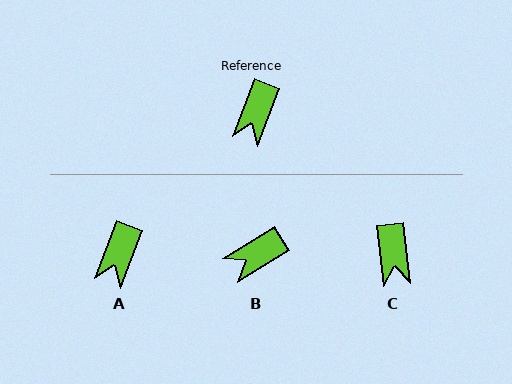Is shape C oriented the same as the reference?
No, it is off by about 28 degrees.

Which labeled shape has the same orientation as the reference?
A.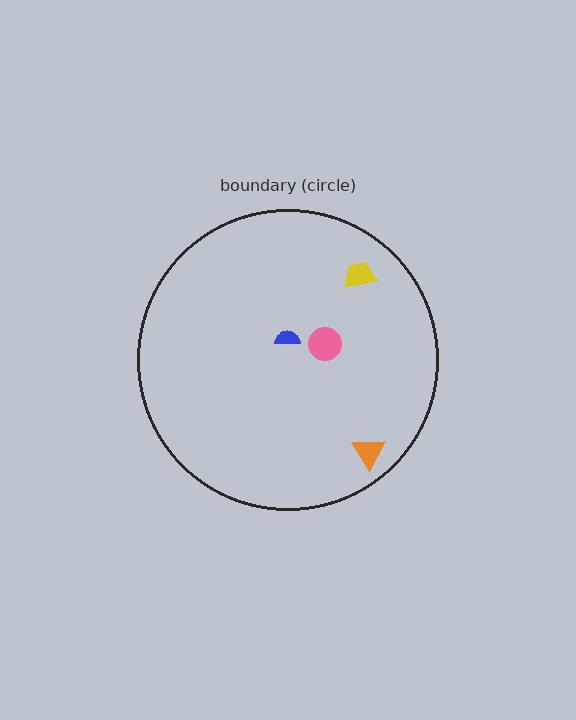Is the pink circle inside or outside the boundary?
Inside.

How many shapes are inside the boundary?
4 inside, 0 outside.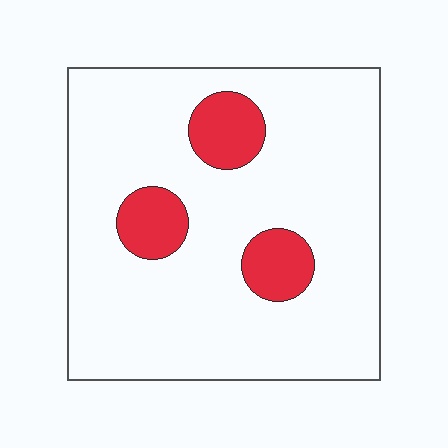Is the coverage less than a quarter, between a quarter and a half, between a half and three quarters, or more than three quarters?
Less than a quarter.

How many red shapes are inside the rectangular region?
3.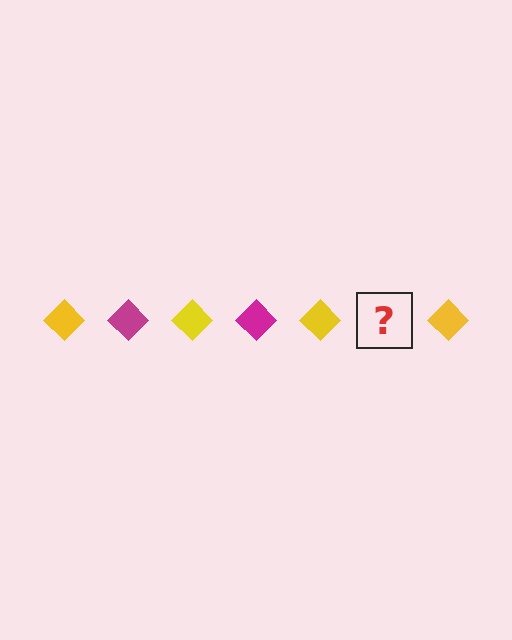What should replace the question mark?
The question mark should be replaced with a magenta diamond.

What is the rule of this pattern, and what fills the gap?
The rule is that the pattern cycles through yellow, magenta diamonds. The gap should be filled with a magenta diamond.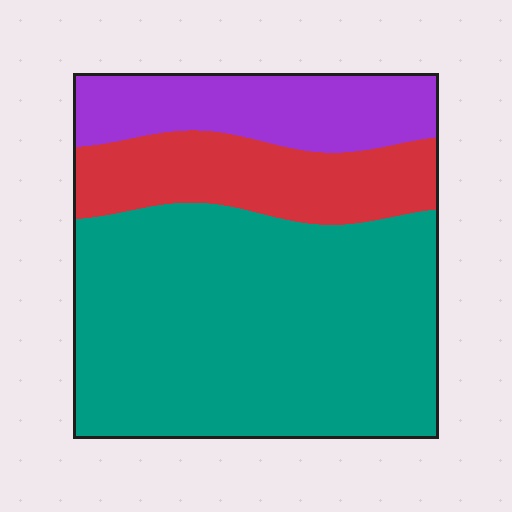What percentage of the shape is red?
Red takes up less than a quarter of the shape.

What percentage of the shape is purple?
Purple takes up about one fifth (1/5) of the shape.